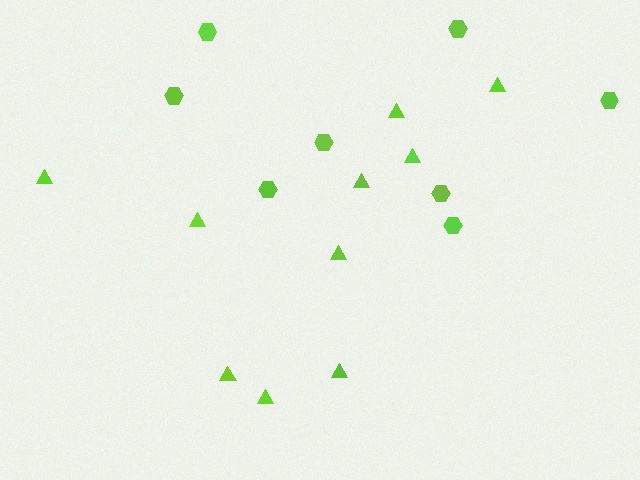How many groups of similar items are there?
There are 2 groups: one group of triangles (10) and one group of hexagons (8).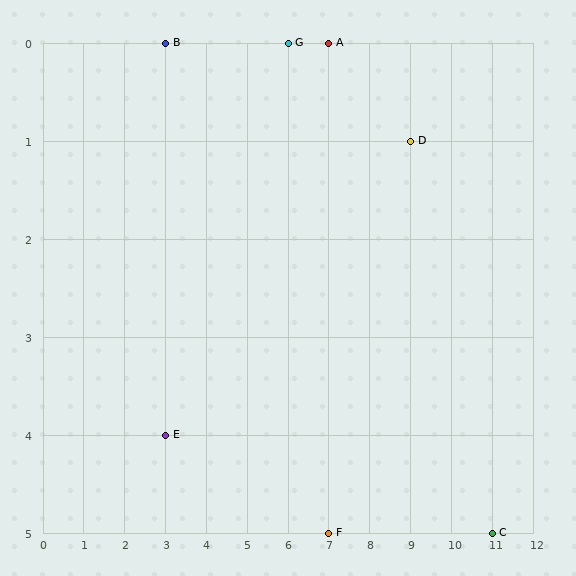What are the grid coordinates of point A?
Point A is at grid coordinates (7, 0).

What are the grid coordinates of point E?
Point E is at grid coordinates (3, 4).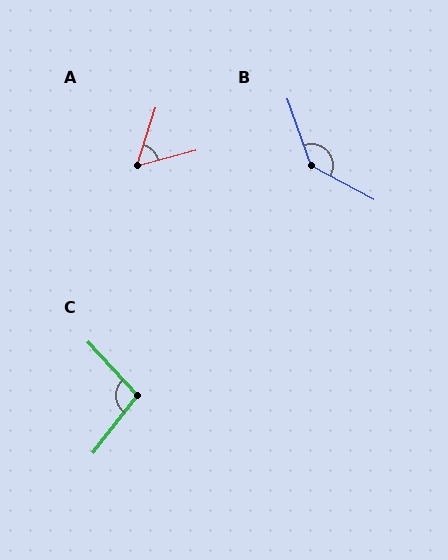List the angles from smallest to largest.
A (57°), C (99°), B (137°).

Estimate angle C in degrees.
Approximately 99 degrees.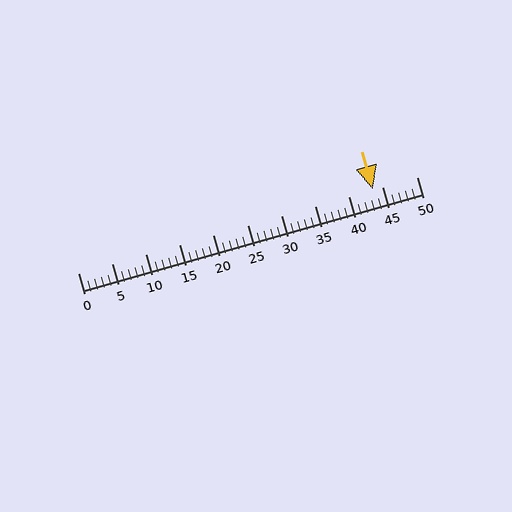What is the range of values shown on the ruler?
The ruler shows values from 0 to 50.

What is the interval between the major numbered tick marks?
The major tick marks are spaced 5 units apart.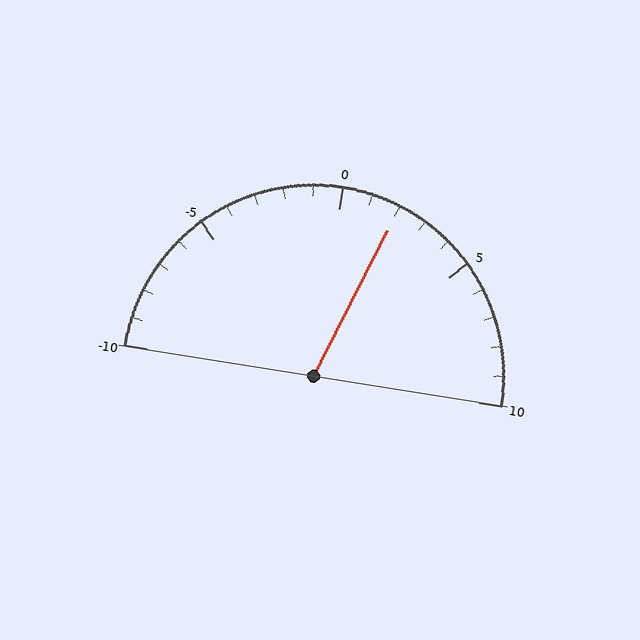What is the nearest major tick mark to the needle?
The nearest major tick mark is 0.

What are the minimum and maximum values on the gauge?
The gauge ranges from -10 to 10.